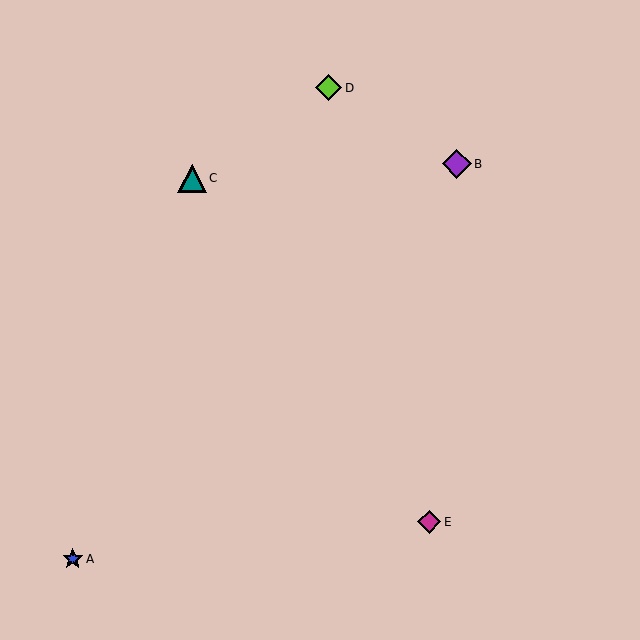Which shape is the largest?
The purple diamond (labeled B) is the largest.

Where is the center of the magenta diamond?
The center of the magenta diamond is at (429, 522).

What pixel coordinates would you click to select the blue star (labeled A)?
Click at (73, 559) to select the blue star A.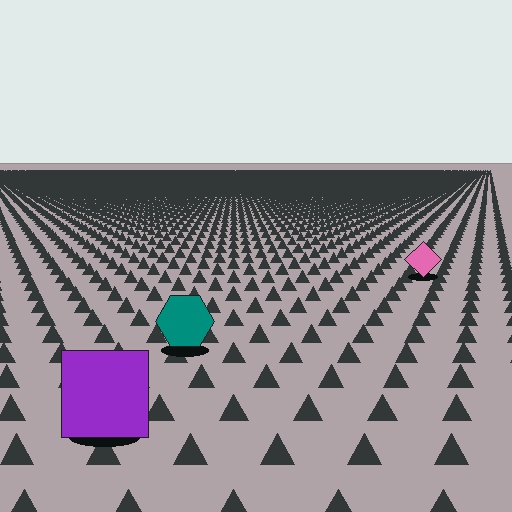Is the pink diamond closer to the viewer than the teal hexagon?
No. The teal hexagon is closer — you can tell from the texture gradient: the ground texture is coarser near it.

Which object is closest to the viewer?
The purple square is closest. The texture marks near it are larger and more spread out.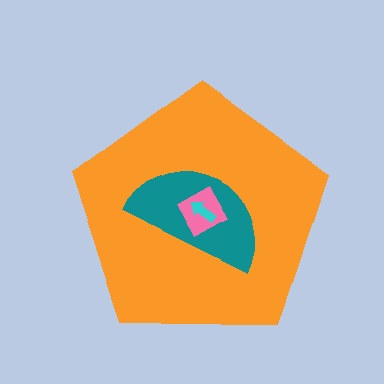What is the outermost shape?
The orange pentagon.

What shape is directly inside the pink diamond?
The cyan arrow.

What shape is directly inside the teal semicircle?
The pink diamond.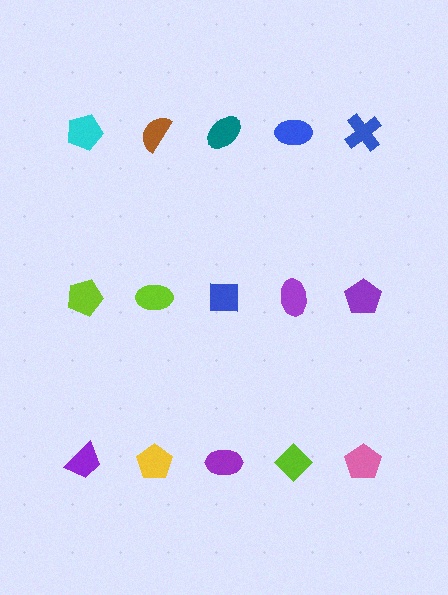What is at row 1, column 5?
A blue cross.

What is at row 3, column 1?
A purple trapezoid.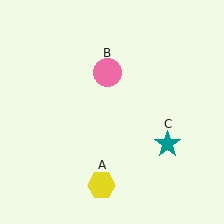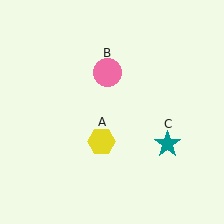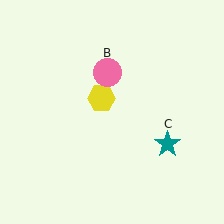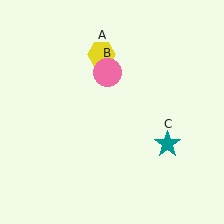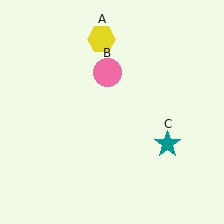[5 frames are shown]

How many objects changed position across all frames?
1 object changed position: yellow hexagon (object A).